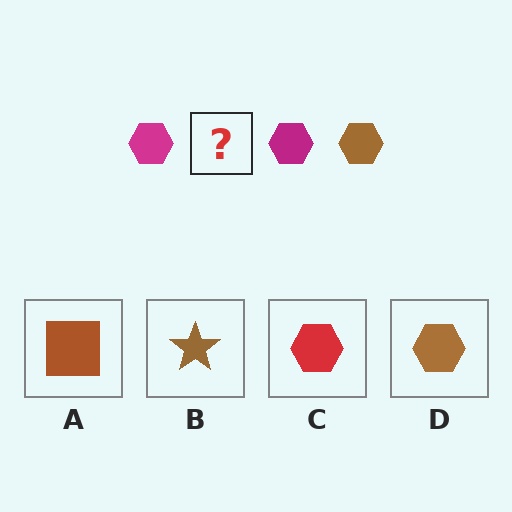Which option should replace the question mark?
Option D.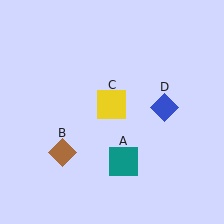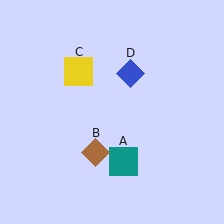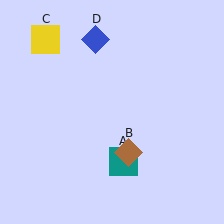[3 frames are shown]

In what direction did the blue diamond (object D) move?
The blue diamond (object D) moved up and to the left.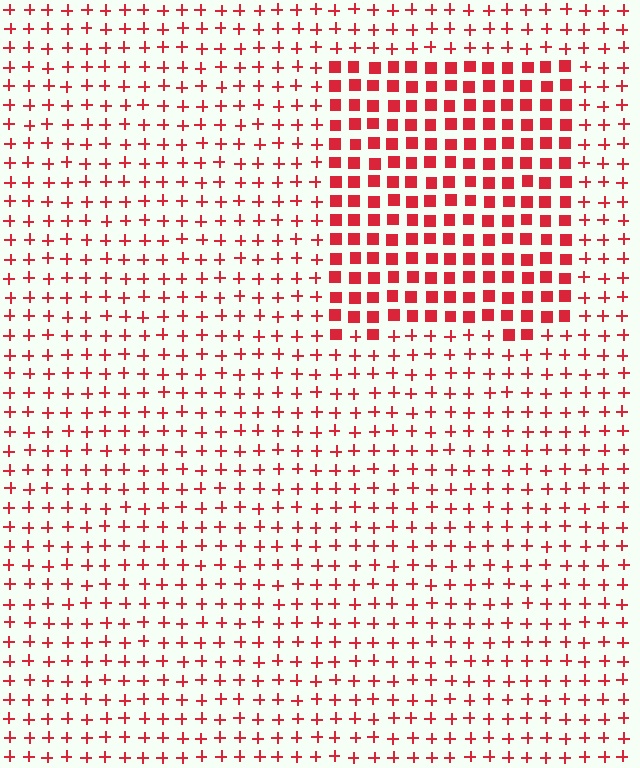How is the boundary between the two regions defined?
The boundary is defined by a change in element shape: squares inside vs. plus signs outside. All elements share the same color and spacing.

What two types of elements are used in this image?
The image uses squares inside the rectangle region and plus signs outside it.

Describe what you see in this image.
The image is filled with small red elements arranged in a uniform grid. A rectangle-shaped region contains squares, while the surrounding area contains plus signs. The boundary is defined purely by the change in element shape.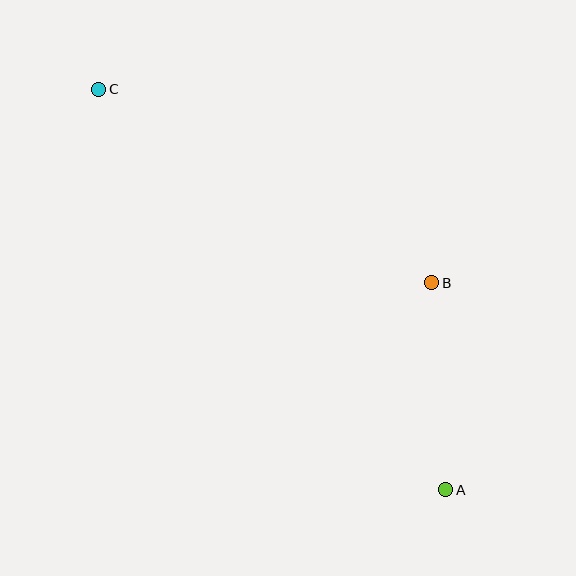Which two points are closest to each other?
Points A and B are closest to each other.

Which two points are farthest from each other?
Points A and C are farthest from each other.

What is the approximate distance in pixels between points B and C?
The distance between B and C is approximately 385 pixels.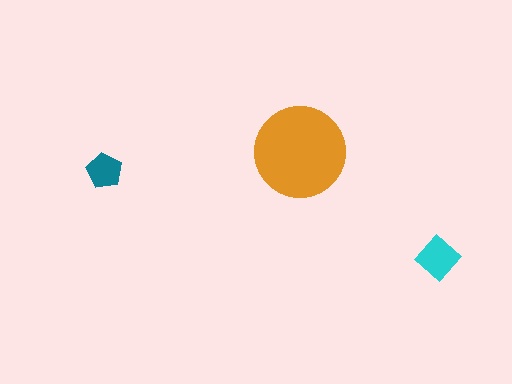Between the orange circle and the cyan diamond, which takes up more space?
The orange circle.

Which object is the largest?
The orange circle.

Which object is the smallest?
The teal pentagon.